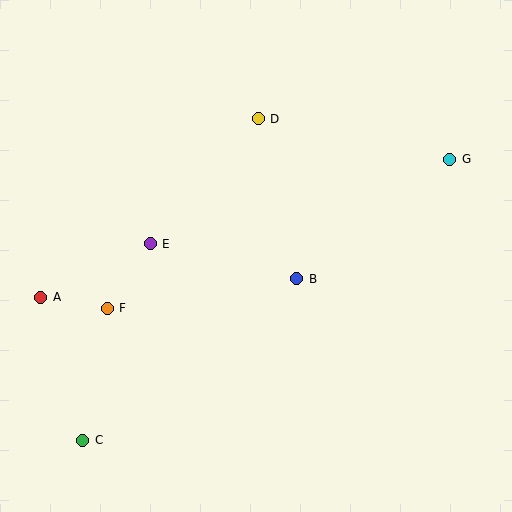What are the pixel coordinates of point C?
Point C is at (83, 440).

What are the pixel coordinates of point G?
Point G is at (450, 159).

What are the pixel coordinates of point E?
Point E is at (150, 244).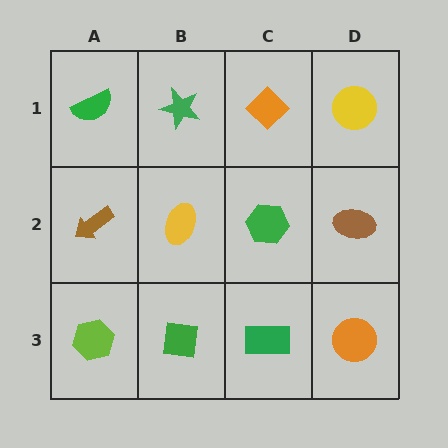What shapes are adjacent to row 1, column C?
A green hexagon (row 2, column C), a green star (row 1, column B), a yellow circle (row 1, column D).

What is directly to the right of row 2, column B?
A green hexagon.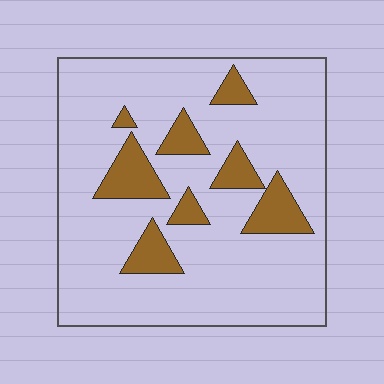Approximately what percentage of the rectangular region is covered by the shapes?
Approximately 15%.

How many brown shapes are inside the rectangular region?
8.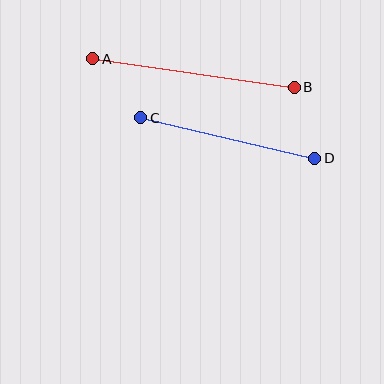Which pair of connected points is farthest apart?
Points A and B are farthest apart.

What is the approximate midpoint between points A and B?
The midpoint is at approximately (193, 73) pixels.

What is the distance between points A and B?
The distance is approximately 203 pixels.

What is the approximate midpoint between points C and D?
The midpoint is at approximately (228, 138) pixels.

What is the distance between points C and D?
The distance is approximately 178 pixels.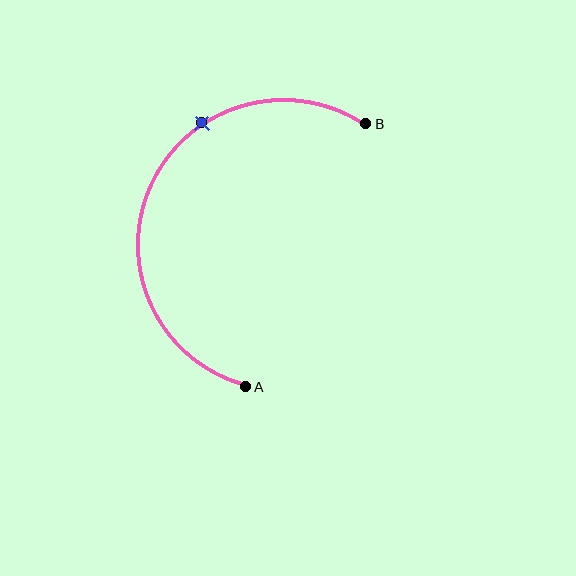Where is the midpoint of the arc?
The arc midpoint is the point on the curve farthest from the straight line joining A and B. It sits to the left of that line.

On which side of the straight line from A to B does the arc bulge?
The arc bulges to the left of the straight line connecting A and B.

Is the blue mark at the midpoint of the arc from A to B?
No. The blue mark lies on the arc but is closer to endpoint B. The arc midpoint would be at the point on the curve equidistant along the arc from both A and B.